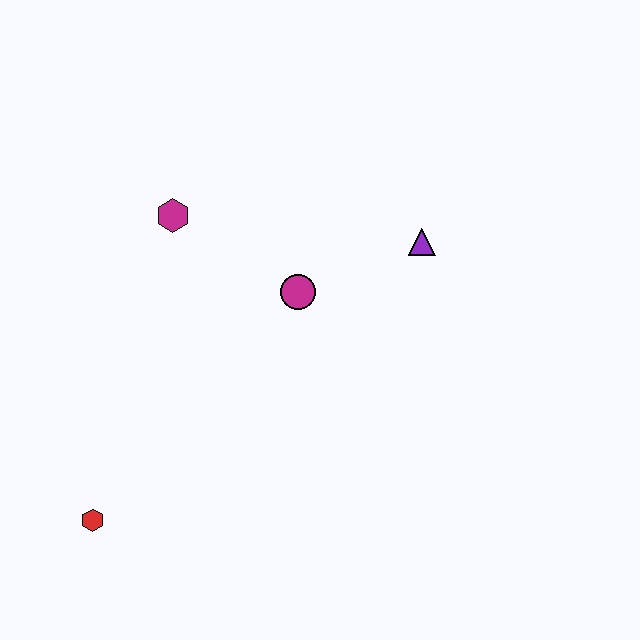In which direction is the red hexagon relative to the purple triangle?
The red hexagon is to the left of the purple triangle.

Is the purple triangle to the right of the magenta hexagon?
Yes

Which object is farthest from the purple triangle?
The red hexagon is farthest from the purple triangle.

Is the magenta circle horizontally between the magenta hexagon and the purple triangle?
Yes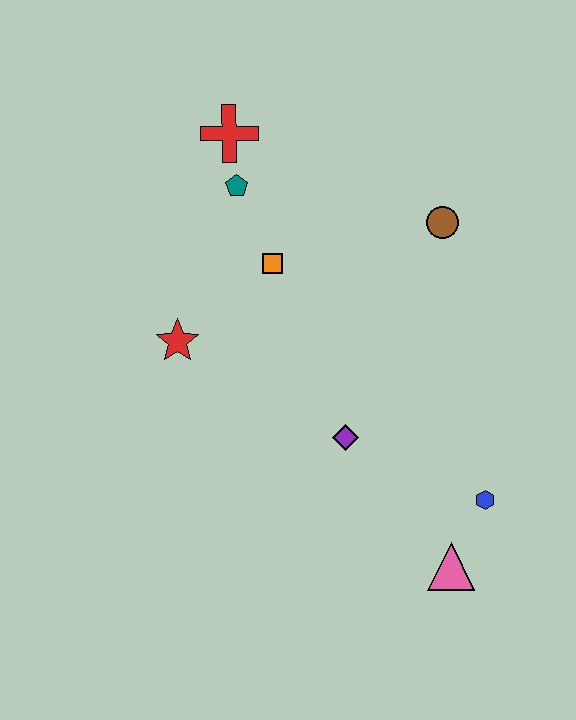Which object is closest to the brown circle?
The orange square is closest to the brown circle.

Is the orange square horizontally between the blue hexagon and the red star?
Yes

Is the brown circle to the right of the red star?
Yes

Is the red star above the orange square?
No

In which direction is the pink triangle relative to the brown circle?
The pink triangle is below the brown circle.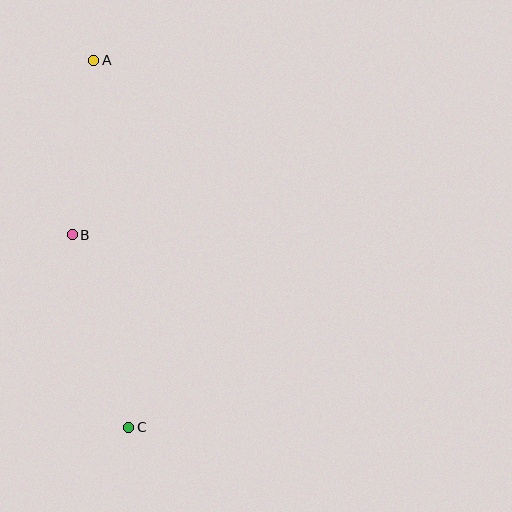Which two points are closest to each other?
Points A and B are closest to each other.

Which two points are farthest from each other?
Points A and C are farthest from each other.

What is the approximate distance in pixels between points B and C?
The distance between B and C is approximately 200 pixels.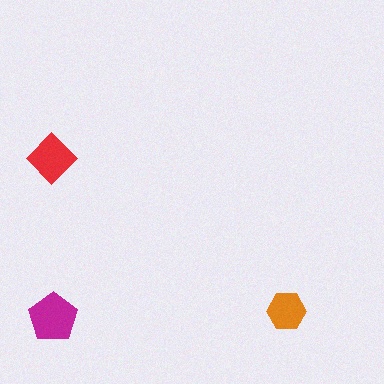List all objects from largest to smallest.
The magenta pentagon, the red diamond, the orange hexagon.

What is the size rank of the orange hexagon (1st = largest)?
3rd.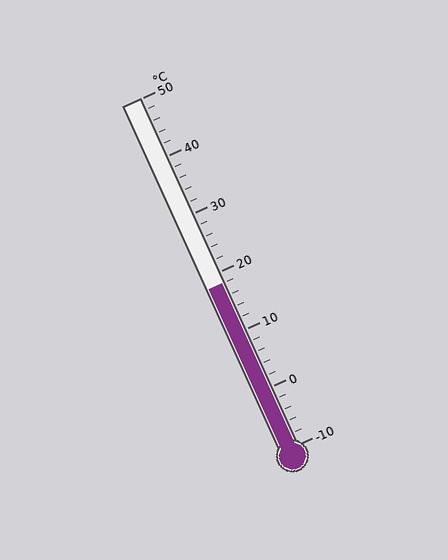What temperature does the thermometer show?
The thermometer shows approximately 18°C.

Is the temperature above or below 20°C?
The temperature is below 20°C.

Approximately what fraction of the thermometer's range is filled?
The thermometer is filled to approximately 45% of its range.